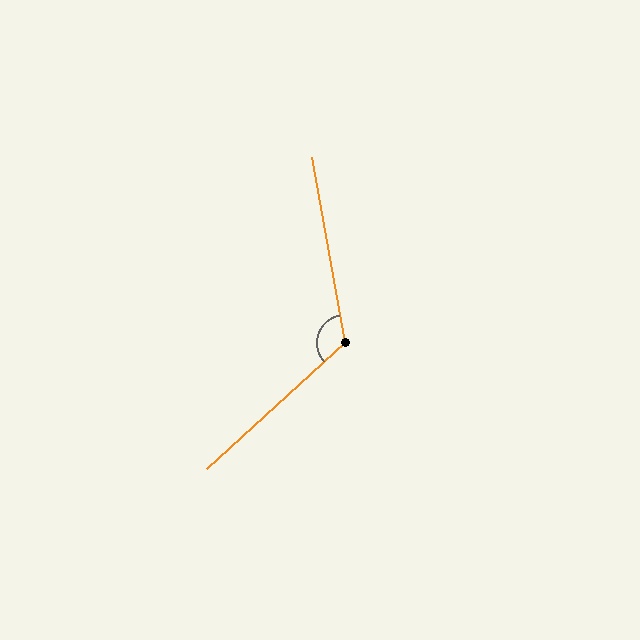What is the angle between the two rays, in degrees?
Approximately 122 degrees.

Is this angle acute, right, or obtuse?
It is obtuse.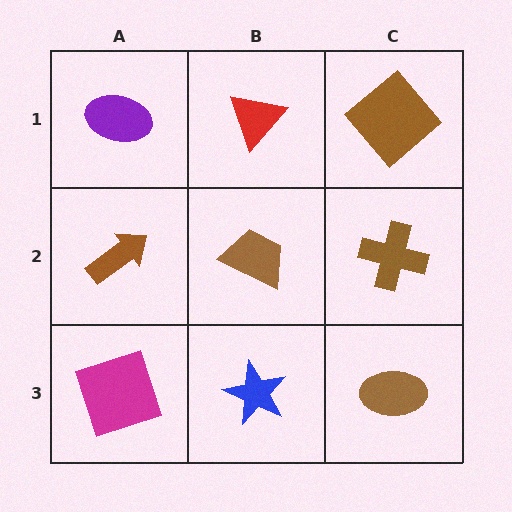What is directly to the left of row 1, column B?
A purple ellipse.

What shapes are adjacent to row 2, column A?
A purple ellipse (row 1, column A), a magenta square (row 3, column A), a brown trapezoid (row 2, column B).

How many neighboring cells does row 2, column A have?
3.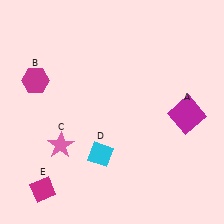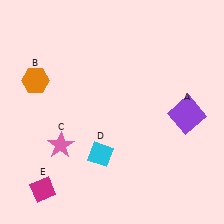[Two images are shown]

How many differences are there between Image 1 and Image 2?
There are 2 differences between the two images.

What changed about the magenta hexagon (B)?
In Image 1, B is magenta. In Image 2, it changed to orange.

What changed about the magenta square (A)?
In Image 1, A is magenta. In Image 2, it changed to purple.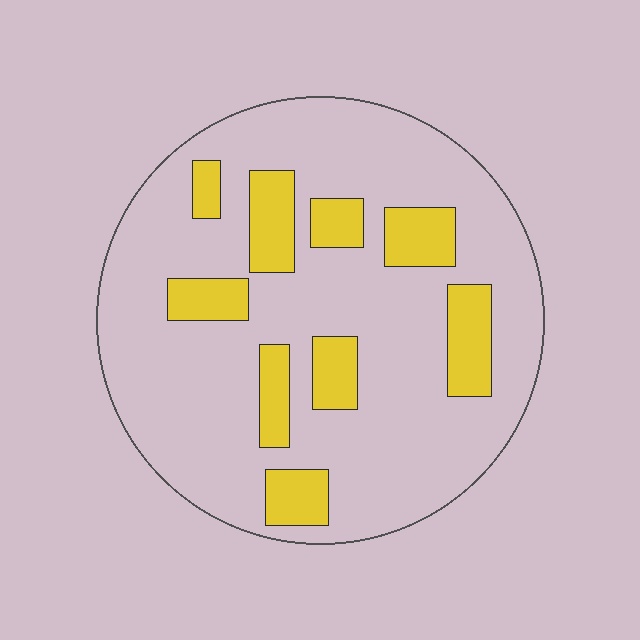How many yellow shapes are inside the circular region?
9.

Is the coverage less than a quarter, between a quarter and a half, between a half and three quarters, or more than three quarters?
Less than a quarter.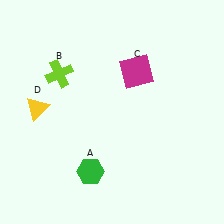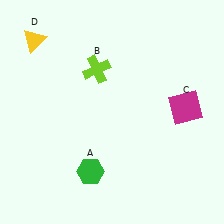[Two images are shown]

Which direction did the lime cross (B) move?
The lime cross (B) moved right.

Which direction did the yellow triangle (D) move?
The yellow triangle (D) moved up.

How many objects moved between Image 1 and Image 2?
3 objects moved between the two images.